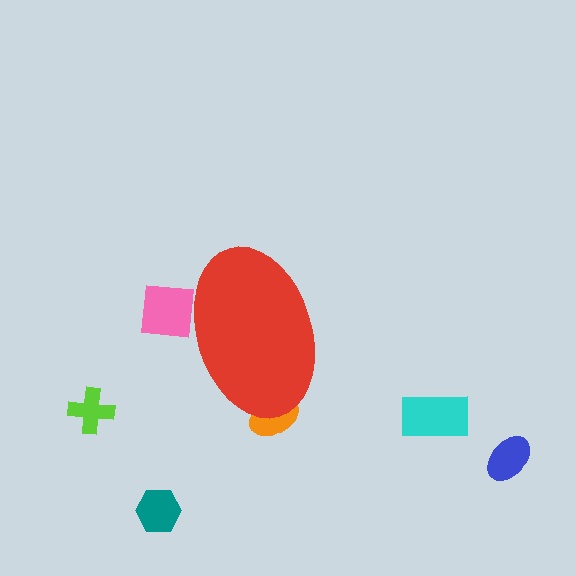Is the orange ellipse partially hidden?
Yes, the orange ellipse is partially hidden behind the red ellipse.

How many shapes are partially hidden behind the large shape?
2 shapes are partially hidden.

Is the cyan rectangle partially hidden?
No, the cyan rectangle is fully visible.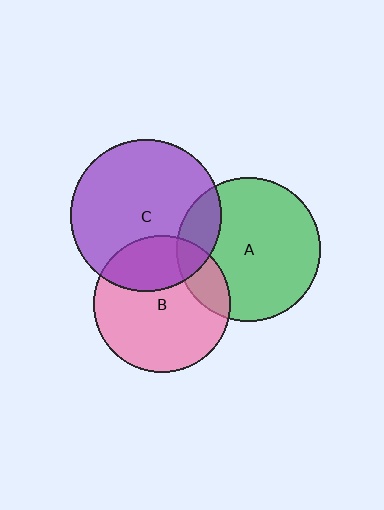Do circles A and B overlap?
Yes.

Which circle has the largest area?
Circle C (purple).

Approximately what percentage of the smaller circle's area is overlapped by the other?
Approximately 15%.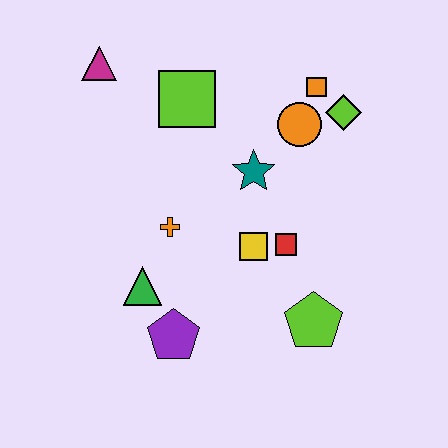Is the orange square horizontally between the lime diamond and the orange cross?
Yes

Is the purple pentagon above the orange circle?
No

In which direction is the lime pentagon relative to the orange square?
The lime pentagon is below the orange square.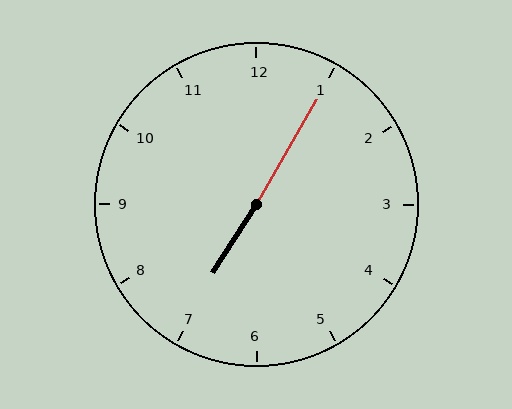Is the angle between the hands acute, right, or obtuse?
It is obtuse.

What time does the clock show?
7:05.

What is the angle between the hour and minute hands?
Approximately 178 degrees.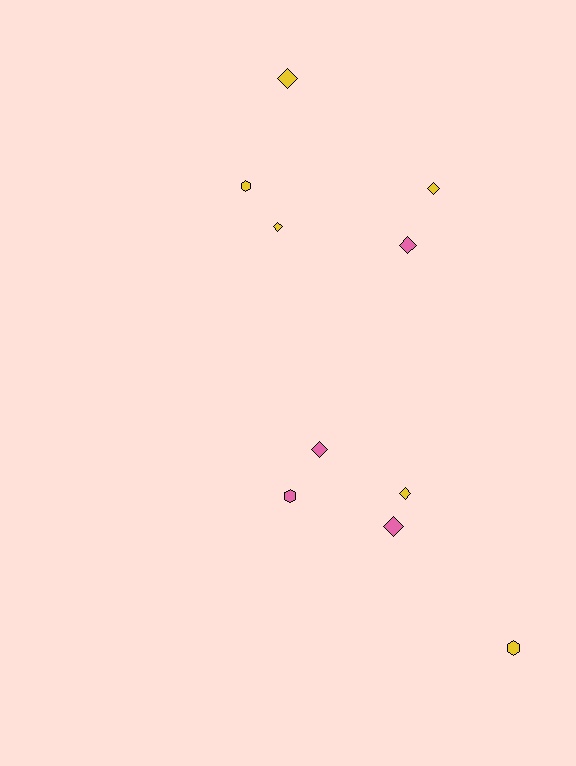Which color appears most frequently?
Yellow, with 6 objects.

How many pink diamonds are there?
There are 3 pink diamonds.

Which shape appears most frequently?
Diamond, with 7 objects.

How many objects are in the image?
There are 10 objects.